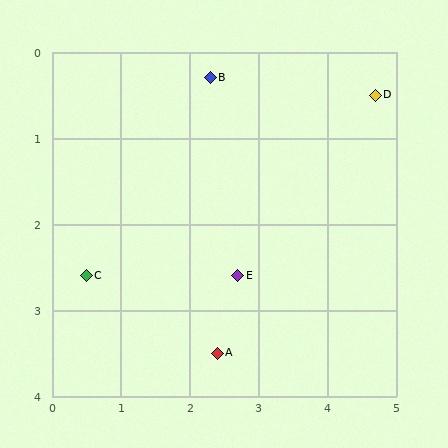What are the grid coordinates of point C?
Point C is at approximately (0.5, 2.6).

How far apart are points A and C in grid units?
Points A and C are about 2.1 grid units apart.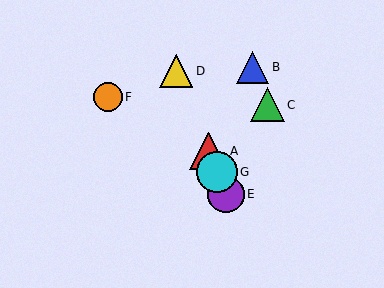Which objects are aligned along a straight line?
Objects A, D, E, G are aligned along a straight line.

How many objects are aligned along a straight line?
4 objects (A, D, E, G) are aligned along a straight line.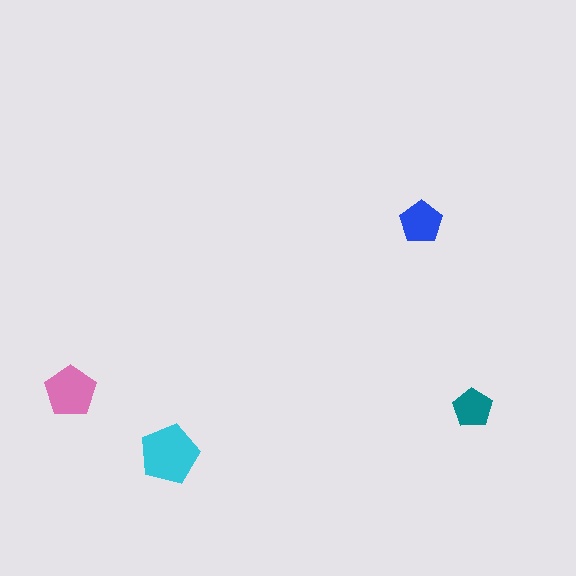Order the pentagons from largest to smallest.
the cyan one, the pink one, the blue one, the teal one.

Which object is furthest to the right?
The teal pentagon is rightmost.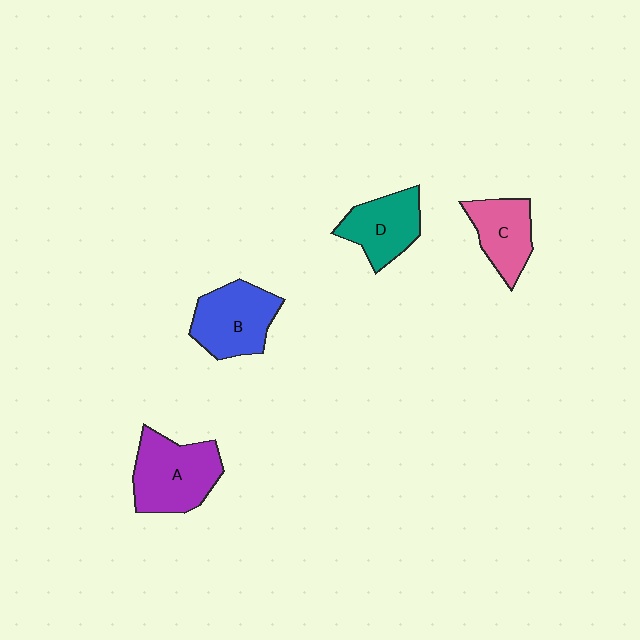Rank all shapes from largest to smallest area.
From largest to smallest: A (purple), B (blue), D (teal), C (pink).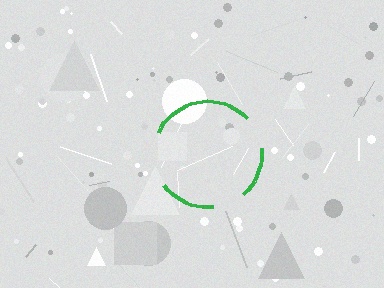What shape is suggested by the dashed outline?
The dashed outline suggests a circle.